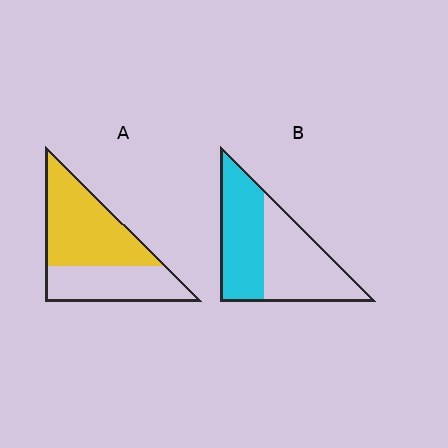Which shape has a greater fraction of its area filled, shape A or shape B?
Shape A.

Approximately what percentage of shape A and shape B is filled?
A is approximately 60% and B is approximately 50%.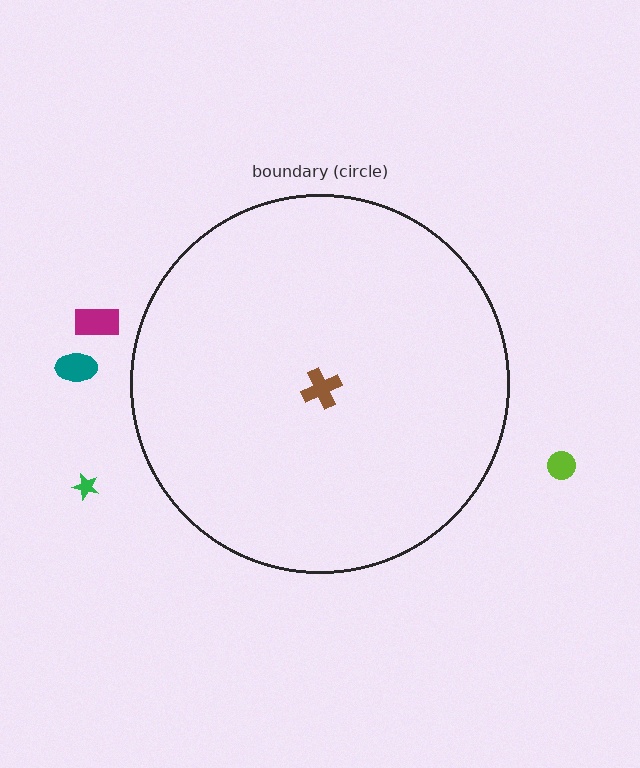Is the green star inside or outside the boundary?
Outside.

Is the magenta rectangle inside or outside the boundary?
Outside.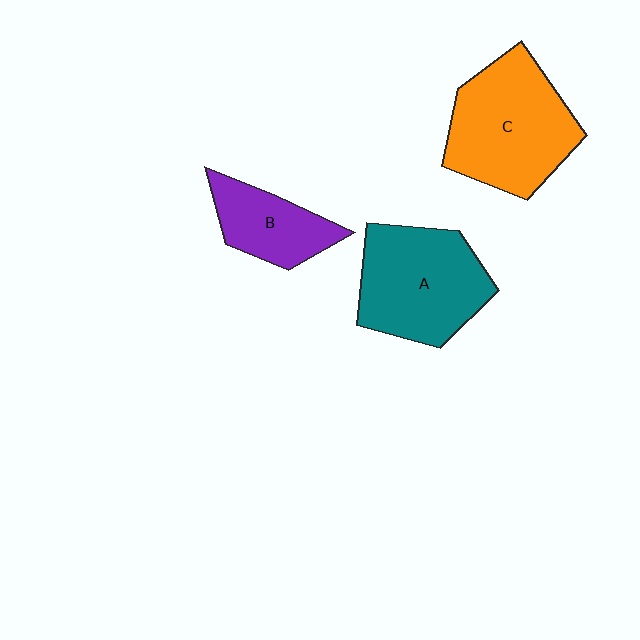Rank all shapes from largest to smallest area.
From largest to smallest: C (orange), A (teal), B (purple).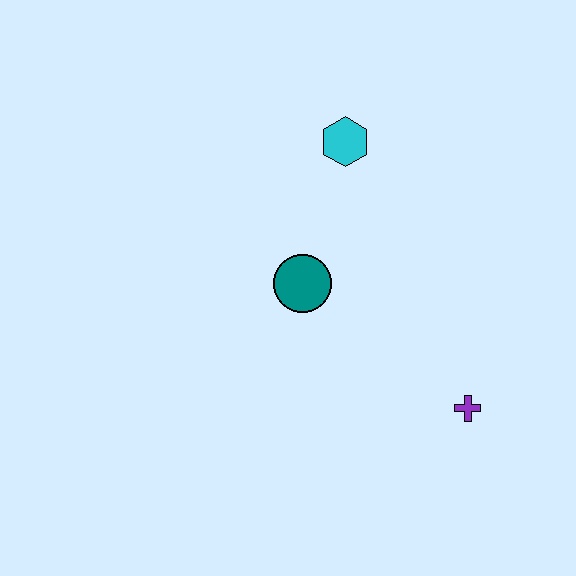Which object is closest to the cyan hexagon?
The teal circle is closest to the cyan hexagon.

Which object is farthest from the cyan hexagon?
The purple cross is farthest from the cyan hexagon.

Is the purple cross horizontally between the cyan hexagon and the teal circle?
No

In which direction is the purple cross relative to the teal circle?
The purple cross is to the right of the teal circle.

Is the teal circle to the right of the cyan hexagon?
No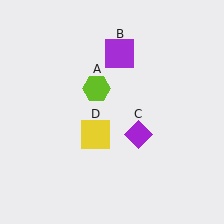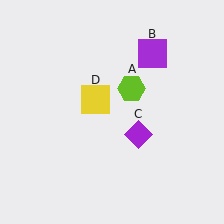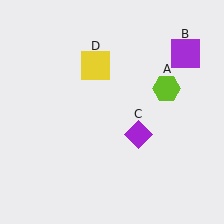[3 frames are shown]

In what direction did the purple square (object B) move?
The purple square (object B) moved right.